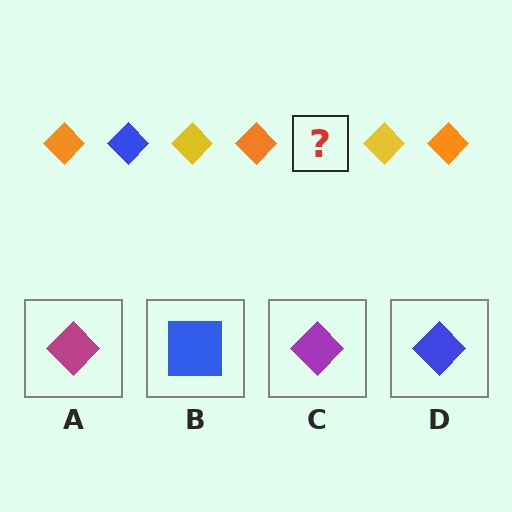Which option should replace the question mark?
Option D.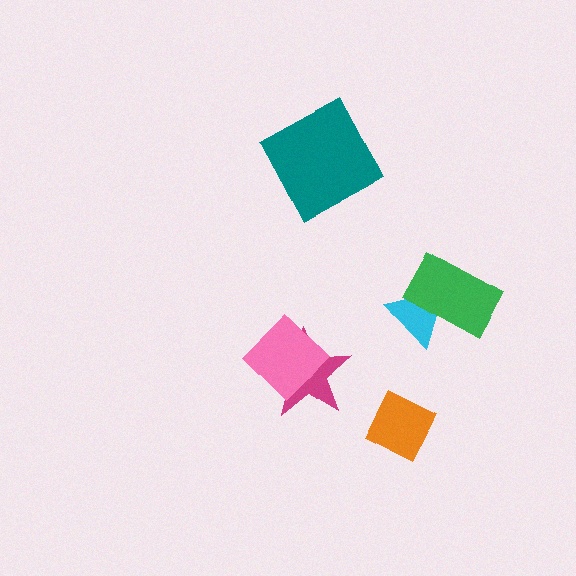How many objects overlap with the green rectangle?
1 object overlaps with the green rectangle.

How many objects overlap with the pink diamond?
1 object overlaps with the pink diamond.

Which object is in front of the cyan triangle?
The green rectangle is in front of the cyan triangle.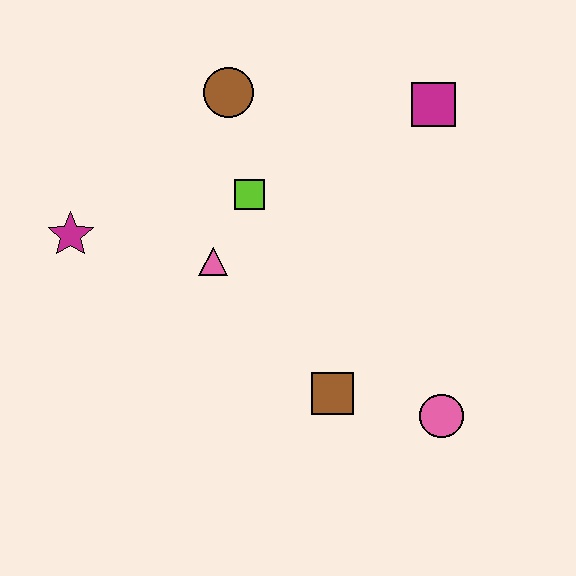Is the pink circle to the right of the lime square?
Yes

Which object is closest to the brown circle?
The lime square is closest to the brown circle.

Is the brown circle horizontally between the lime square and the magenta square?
No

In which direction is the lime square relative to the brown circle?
The lime square is below the brown circle.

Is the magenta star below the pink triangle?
No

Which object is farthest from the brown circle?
The pink circle is farthest from the brown circle.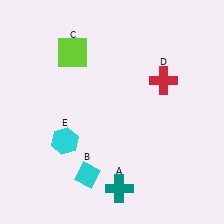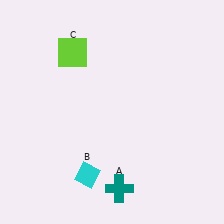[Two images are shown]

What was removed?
The cyan hexagon (E), the red cross (D) were removed in Image 2.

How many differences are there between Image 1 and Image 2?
There are 2 differences between the two images.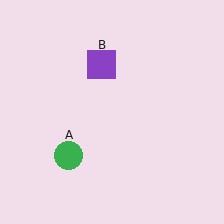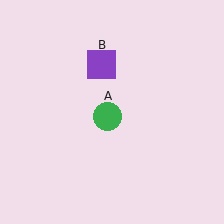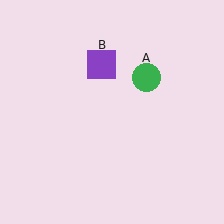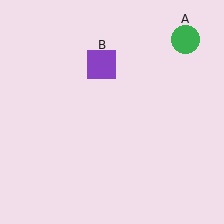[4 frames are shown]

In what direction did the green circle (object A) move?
The green circle (object A) moved up and to the right.